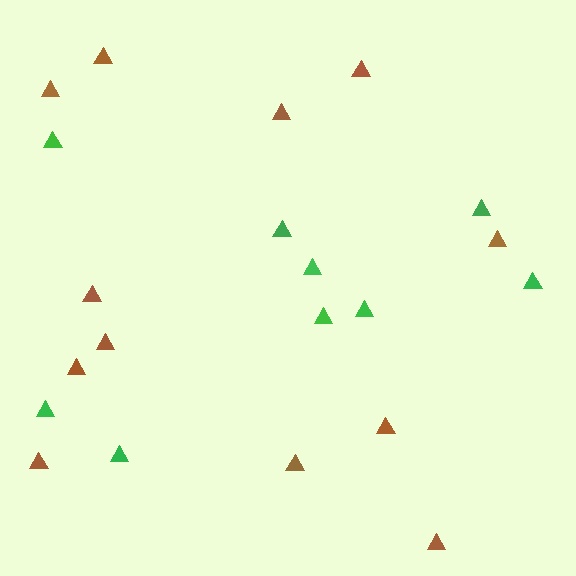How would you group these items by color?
There are 2 groups: one group of brown triangles (12) and one group of green triangles (9).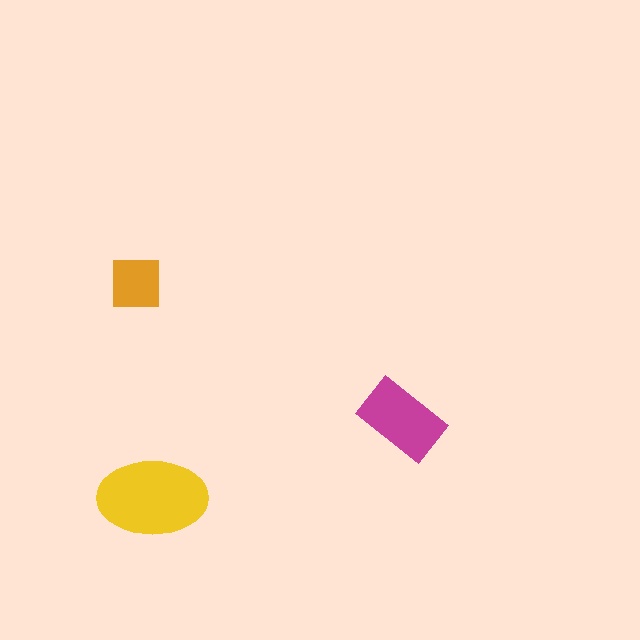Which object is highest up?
The orange square is topmost.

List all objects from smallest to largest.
The orange square, the magenta rectangle, the yellow ellipse.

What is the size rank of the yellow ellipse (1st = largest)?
1st.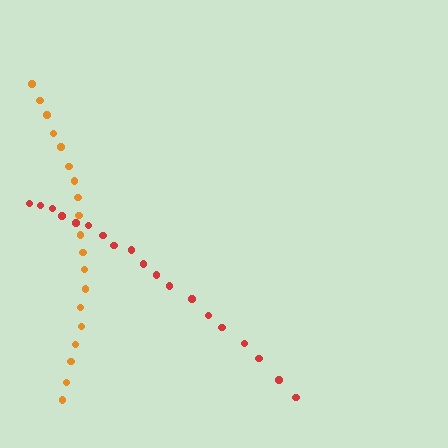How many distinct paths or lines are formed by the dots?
There are 2 distinct paths.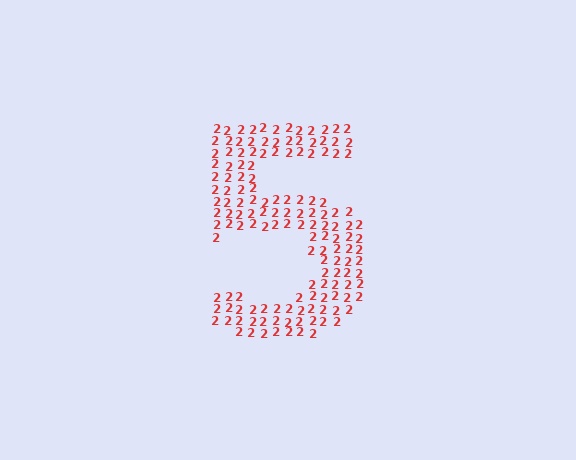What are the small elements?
The small elements are digit 2's.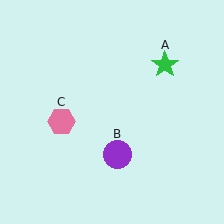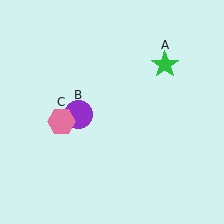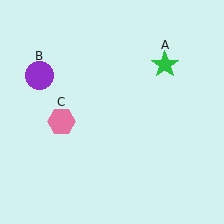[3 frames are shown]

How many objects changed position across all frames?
1 object changed position: purple circle (object B).